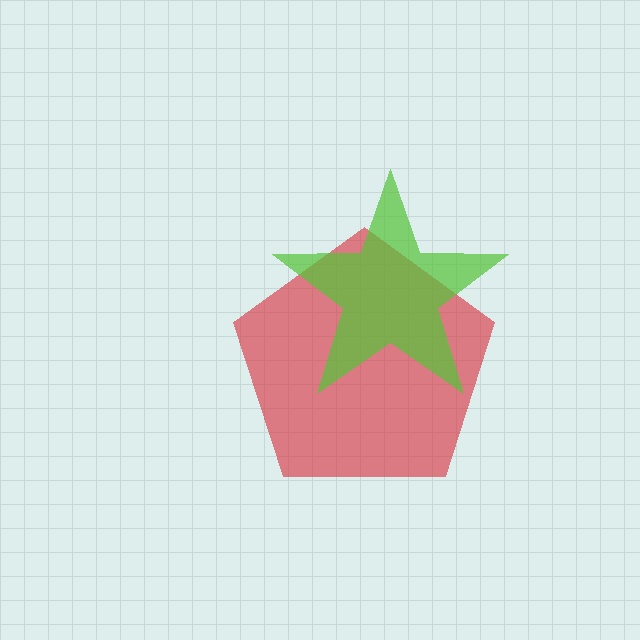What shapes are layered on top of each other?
The layered shapes are: a red pentagon, a lime star.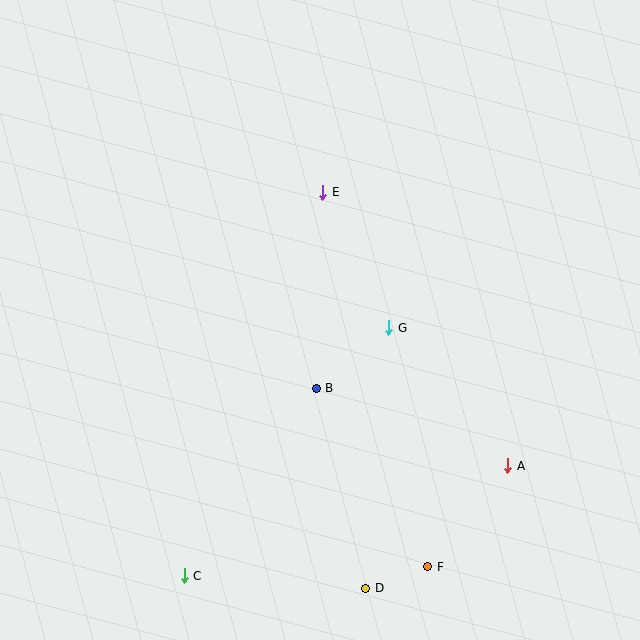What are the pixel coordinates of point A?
Point A is at (508, 466).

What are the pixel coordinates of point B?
Point B is at (316, 388).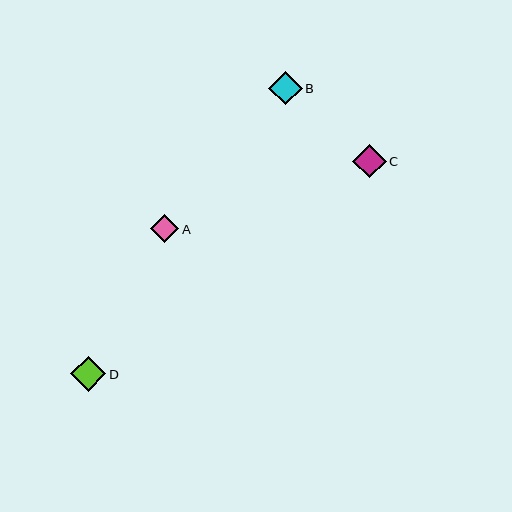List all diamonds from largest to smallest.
From largest to smallest: D, B, C, A.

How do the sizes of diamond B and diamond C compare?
Diamond B and diamond C are approximately the same size.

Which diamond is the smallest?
Diamond A is the smallest with a size of approximately 28 pixels.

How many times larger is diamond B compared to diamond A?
Diamond B is approximately 1.2 times the size of diamond A.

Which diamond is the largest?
Diamond D is the largest with a size of approximately 35 pixels.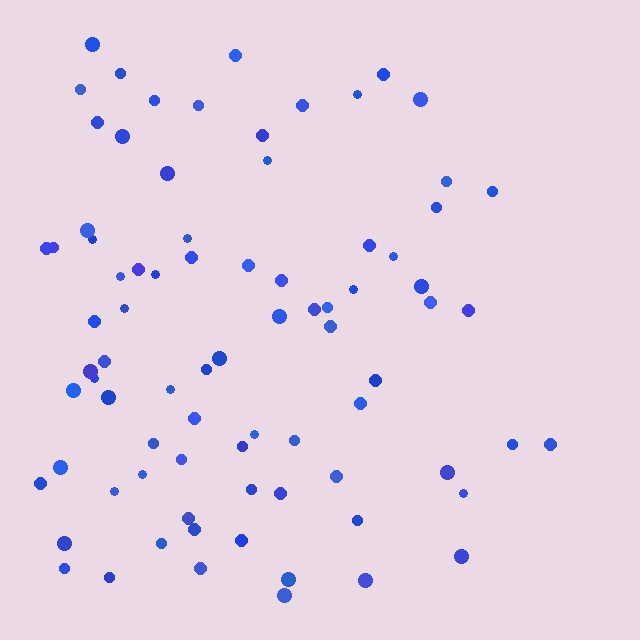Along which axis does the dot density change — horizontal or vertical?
Horizontal.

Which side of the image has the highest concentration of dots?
The left.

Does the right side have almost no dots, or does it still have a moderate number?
Still a moderate number, just noticeably fewer than the left.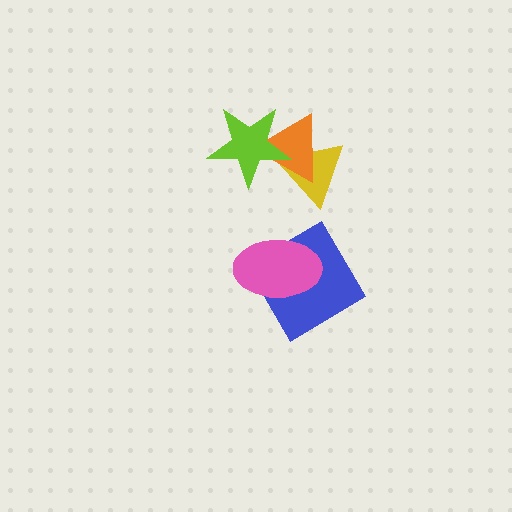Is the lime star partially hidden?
No, no other shape covers it.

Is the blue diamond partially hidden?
Yes, it is partially covered by another shape.